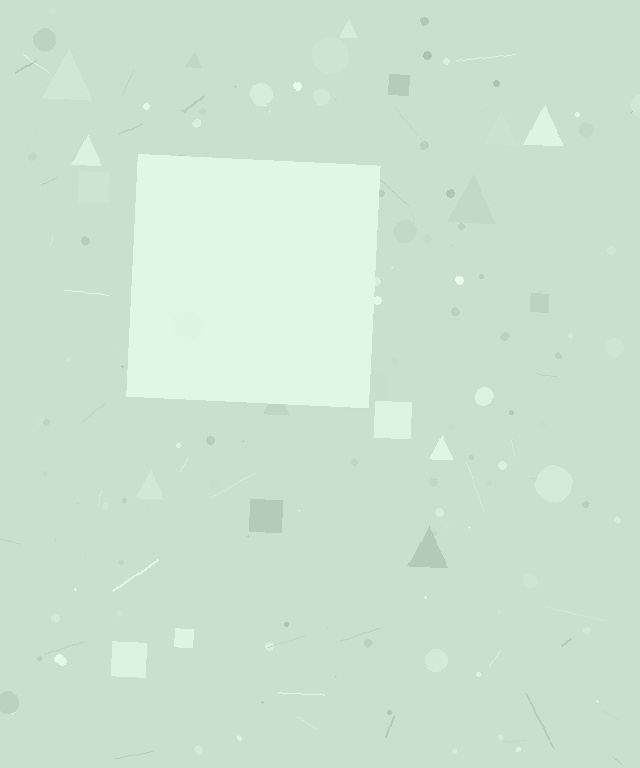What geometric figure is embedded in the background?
A square is embedded in the background.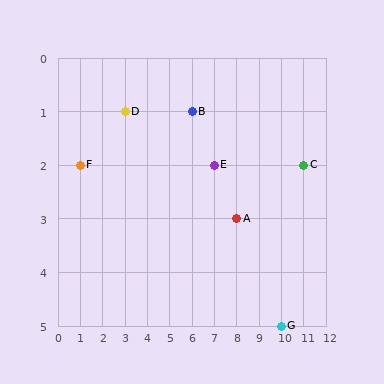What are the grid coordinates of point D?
Point D is at grid coordinates (3, 1).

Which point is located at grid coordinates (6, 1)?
Point B is at (6, 1).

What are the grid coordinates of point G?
Point G is at grid coordinates (10, 5).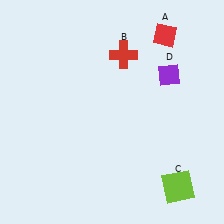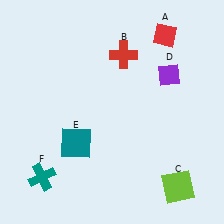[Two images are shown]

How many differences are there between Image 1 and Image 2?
There are 2 differences between the two images.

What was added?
A teal square (E), a teal cross (F) were added in Image 2.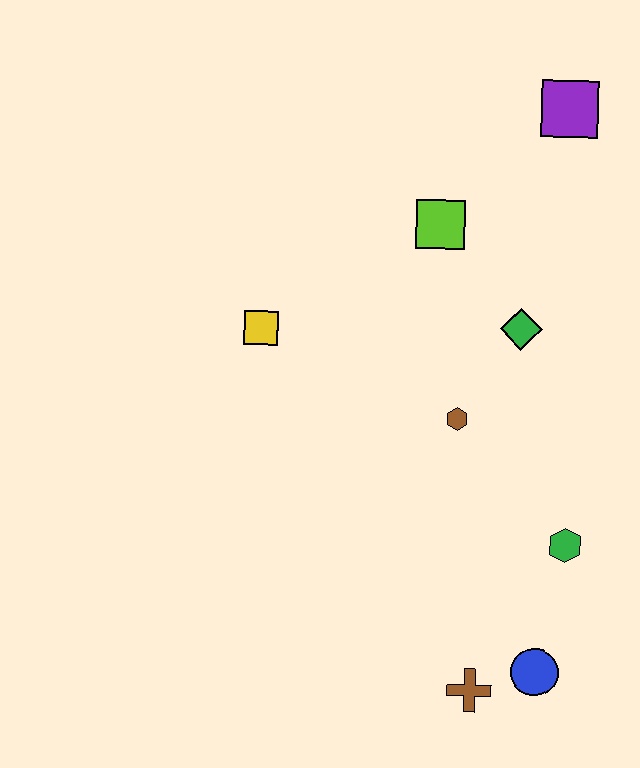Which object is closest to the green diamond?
The brown hexagon is closest to the green diamond.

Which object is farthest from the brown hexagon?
The purple square is farthest from the brown hexagon.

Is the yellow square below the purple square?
Yes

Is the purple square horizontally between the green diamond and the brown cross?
No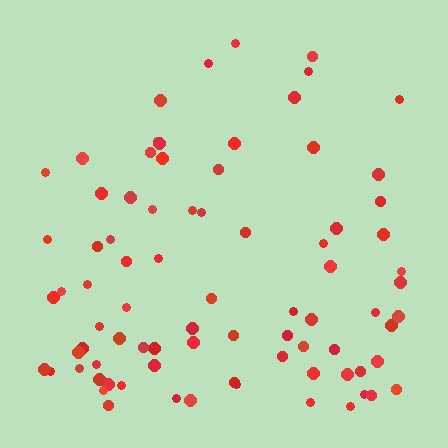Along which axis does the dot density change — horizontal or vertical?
Vertical.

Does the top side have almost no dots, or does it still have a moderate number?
Still a moderate number, just noticeably fewer than the bottom.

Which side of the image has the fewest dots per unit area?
The top.